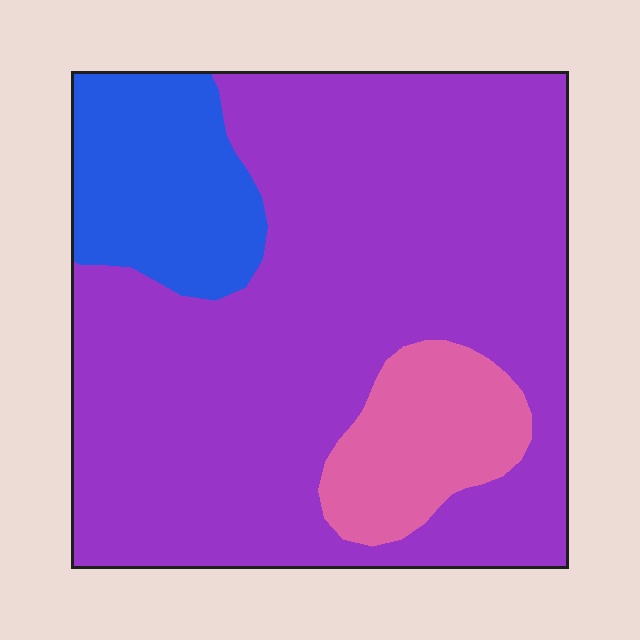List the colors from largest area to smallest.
From largest to smallest: purple, blue, pink.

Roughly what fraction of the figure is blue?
Blue takes up about one sixth (1/6) of the figure.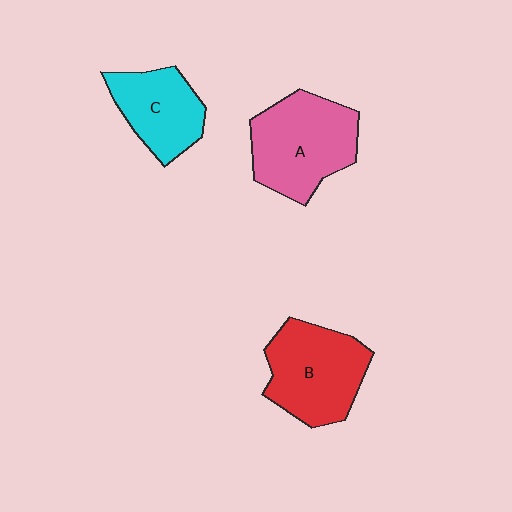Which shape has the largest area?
Shape A (pink).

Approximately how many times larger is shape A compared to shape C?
Approximately 1.4 times.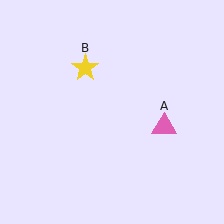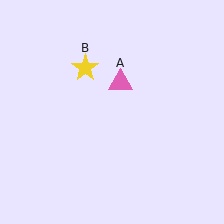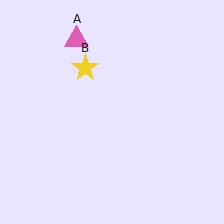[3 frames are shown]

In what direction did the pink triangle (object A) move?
The pink triangle (object A) moved up and to the left.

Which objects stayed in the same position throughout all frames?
Yellow star (object B) remained stationary.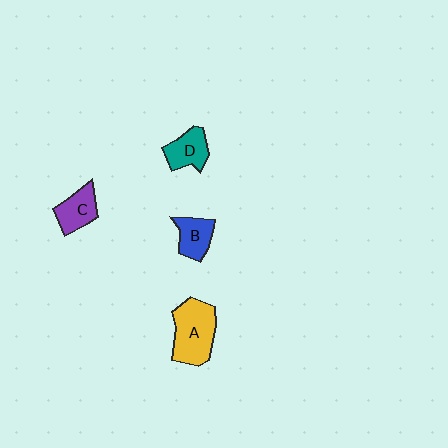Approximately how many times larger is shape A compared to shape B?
Approximately 1.9 times.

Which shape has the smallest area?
Shape B (blue).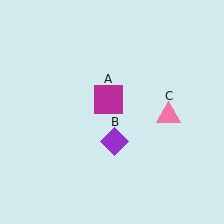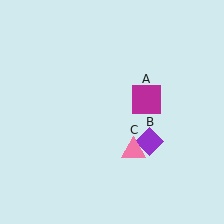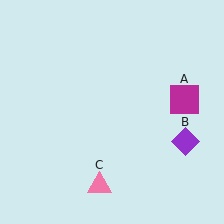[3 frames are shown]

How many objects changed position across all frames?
3 objects changed position: magenta square (object A), purple diamond (object B), pink triangle (object C).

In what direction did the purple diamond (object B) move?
The purple diamond (object B) moved right.